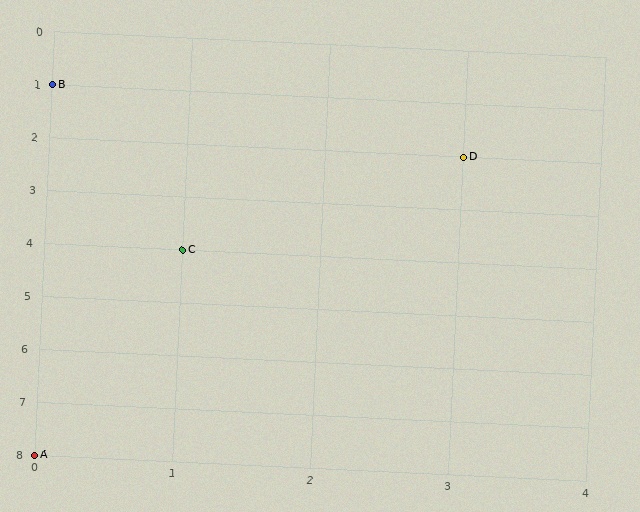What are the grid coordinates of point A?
Point A is at grid coordinates (0, 8).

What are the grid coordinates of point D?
Point D is at grid coordinates (3, 2).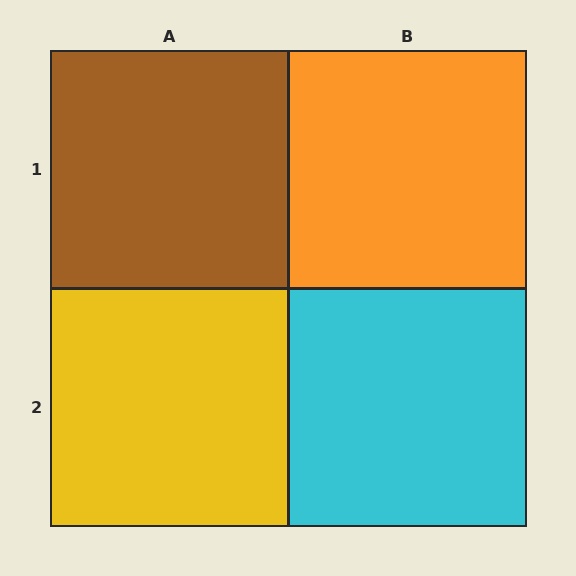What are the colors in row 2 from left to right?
Yellow, cyan.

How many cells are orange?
1 cell is orange.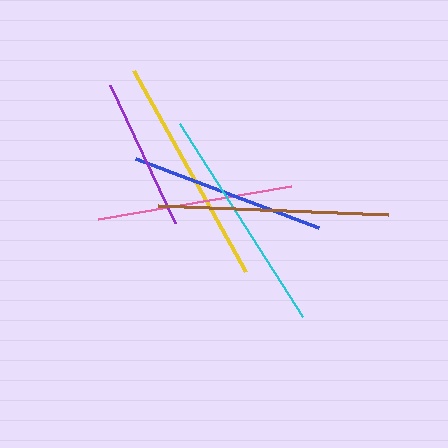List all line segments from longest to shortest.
From longest to shortest: yellow, brown, cyan, pink, blue, purple.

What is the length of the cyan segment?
The cyan segment is approximately 230 pixels long.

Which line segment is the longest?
The yellow line is the longest at approximately 230 pixels.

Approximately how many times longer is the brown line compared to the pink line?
The brown line is approximately 1.2 times the length of the pink line.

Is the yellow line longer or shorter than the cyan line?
The yellow line is longer than the cyan line.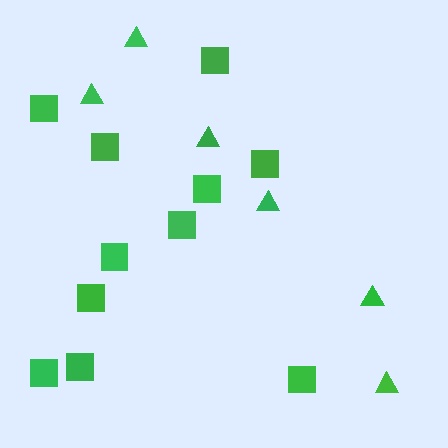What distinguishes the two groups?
There are 2 groups: one group of triangles (6) and one group of squares (11).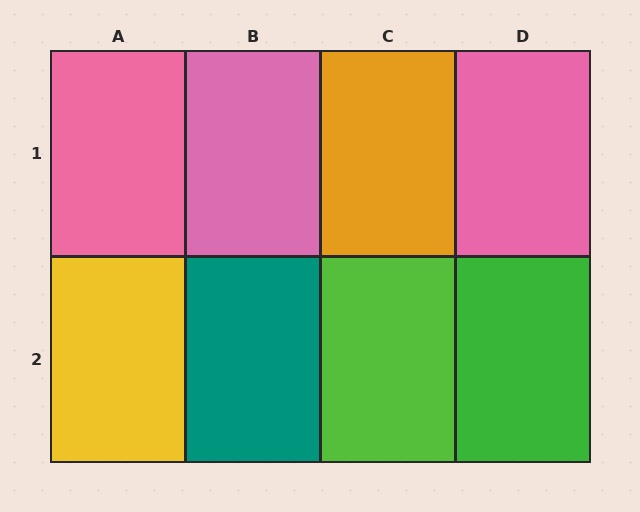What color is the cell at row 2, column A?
Yellow.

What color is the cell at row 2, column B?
Teal.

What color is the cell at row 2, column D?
Green.